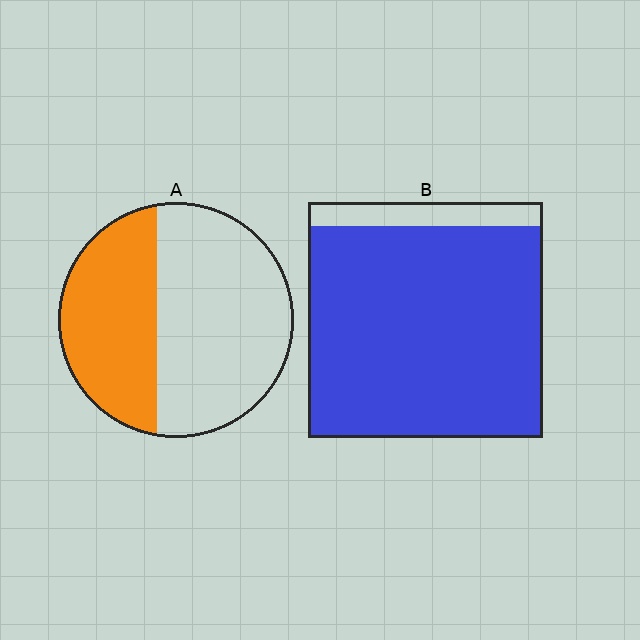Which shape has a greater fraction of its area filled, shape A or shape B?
Shape B.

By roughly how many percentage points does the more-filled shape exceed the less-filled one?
By roughly 50 percentage points (B over A).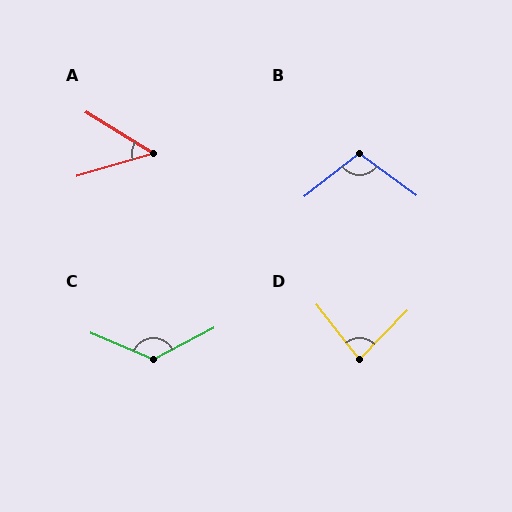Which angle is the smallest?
A, at approximately 48 degrees.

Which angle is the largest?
C, at approximately 129 degrees.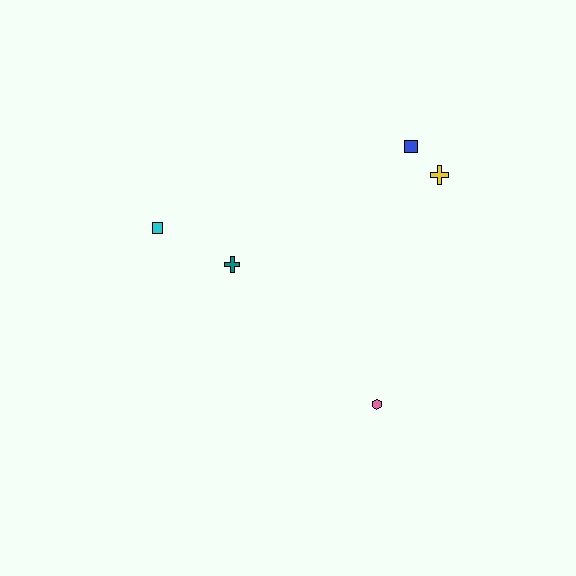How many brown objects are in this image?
There are no brown objects.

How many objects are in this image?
There are 5 objects.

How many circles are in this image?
There are no circles.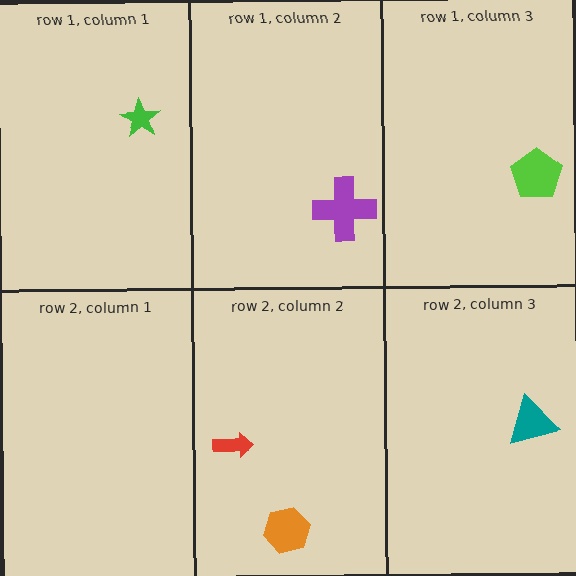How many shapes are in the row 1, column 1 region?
1.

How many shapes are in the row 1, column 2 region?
1.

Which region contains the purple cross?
The row 1, column 2 region.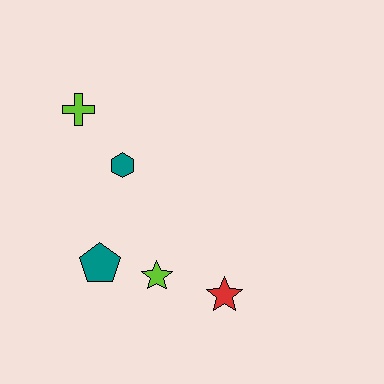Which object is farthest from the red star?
The lime cross is farthest from the red star.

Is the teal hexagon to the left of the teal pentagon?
No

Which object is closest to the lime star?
The teal pentagon is closest to the lime star.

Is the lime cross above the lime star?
Yes